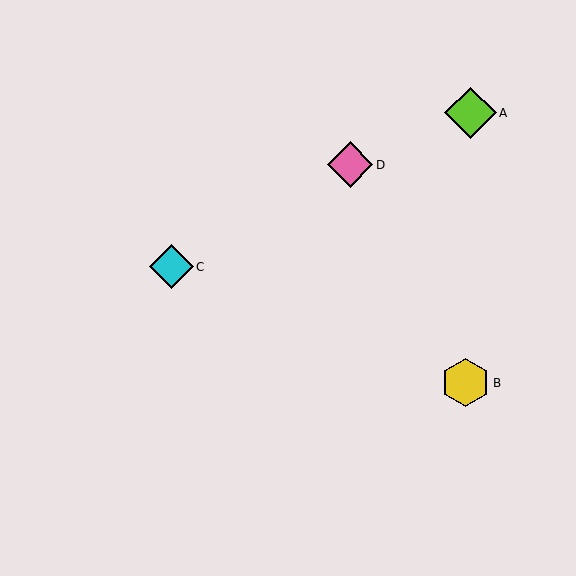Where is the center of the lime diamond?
The center of the lime diamond is at (470, 113).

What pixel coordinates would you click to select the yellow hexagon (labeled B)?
Click at (465, 383) to select the yellow hexagon B.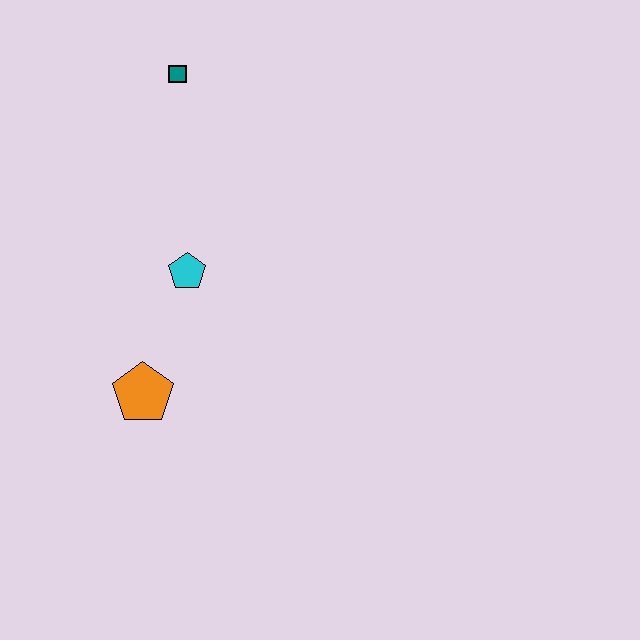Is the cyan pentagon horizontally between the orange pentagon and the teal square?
No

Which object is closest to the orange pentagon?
The cyan pentagon is closest to the orange pentagon.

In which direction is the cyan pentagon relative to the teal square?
The cyan pentagon is below the teal square.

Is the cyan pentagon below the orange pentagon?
No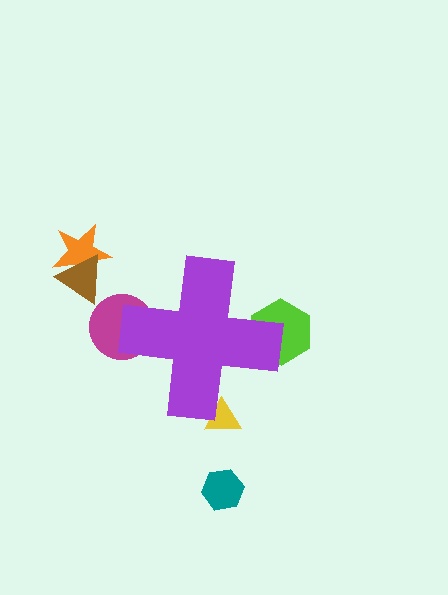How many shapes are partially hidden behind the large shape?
3 shapes are partially hidden.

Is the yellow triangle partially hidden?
Yes, the yellow triangle is partially hidden behind the purple cross.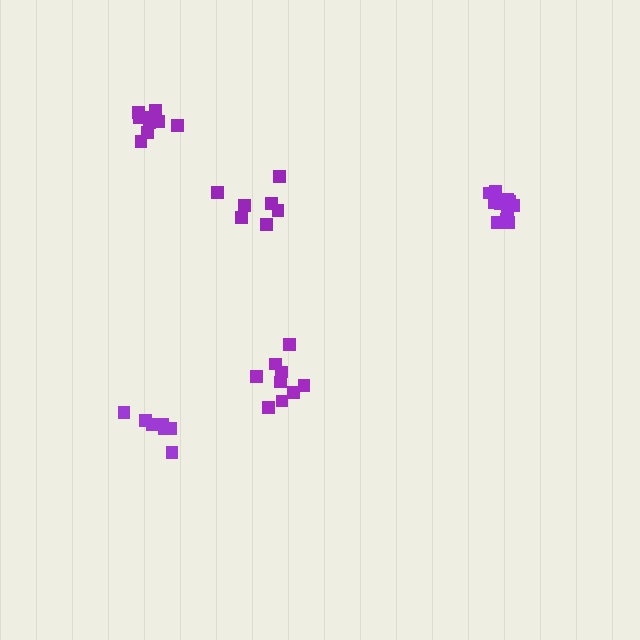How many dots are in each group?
Group 1: 7 dots, Group 2: 7 dots, Group 3: 9 dots, Group 4: 11 dots, Group 5: 9 dots (43 total).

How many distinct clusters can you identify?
There are 5 distinct clusters.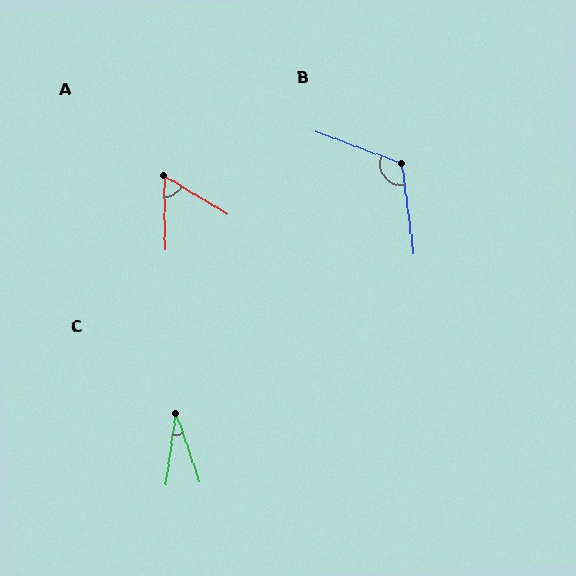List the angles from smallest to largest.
C (27°), A (58°), B (118°).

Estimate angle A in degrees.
Approximately 58 degrees.